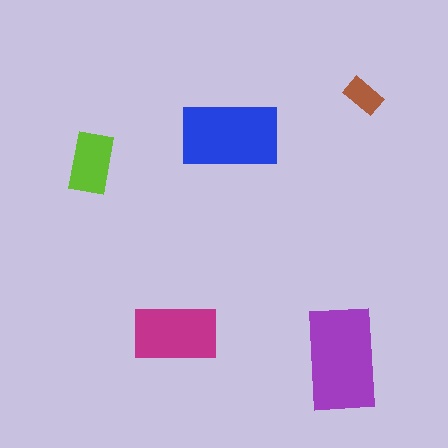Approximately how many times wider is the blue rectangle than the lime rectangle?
About 1.5 times wider.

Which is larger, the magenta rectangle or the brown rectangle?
The magenta one.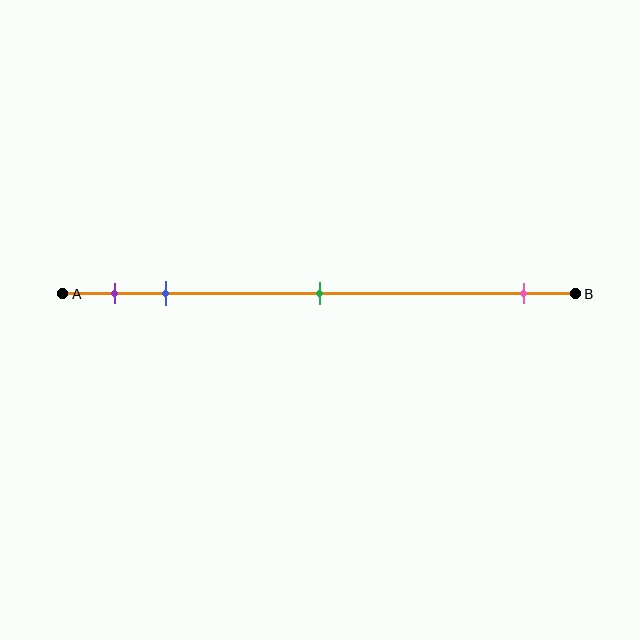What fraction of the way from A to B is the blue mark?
The blue mark is approximately 20% (0.2) of the way from A to B.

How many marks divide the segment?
There are 4 marks dividing the segment.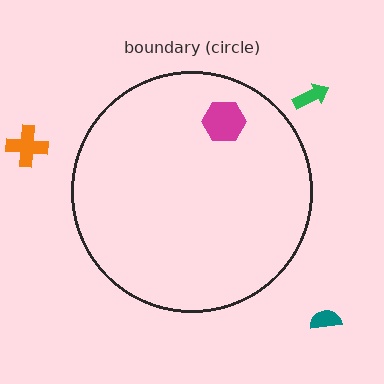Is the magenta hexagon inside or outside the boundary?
Inside.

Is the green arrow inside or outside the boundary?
Outside.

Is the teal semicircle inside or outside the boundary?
Outside.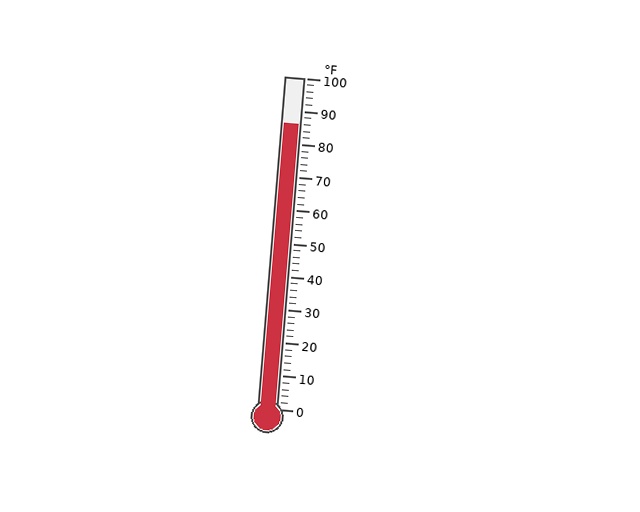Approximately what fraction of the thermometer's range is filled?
The thermometer is filled to approximately 85% of its range.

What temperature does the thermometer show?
The thermometer shows approximately 86°F.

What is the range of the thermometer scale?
The thermometer scale ranges from 0°F to 100°F.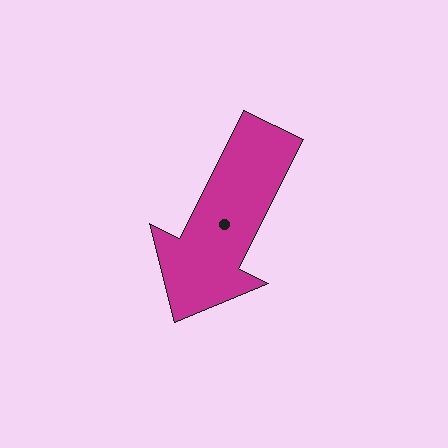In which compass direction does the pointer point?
Southwest.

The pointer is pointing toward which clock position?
Roughly 7 o'clock.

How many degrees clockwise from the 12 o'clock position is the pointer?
Approximately 207 degrees.